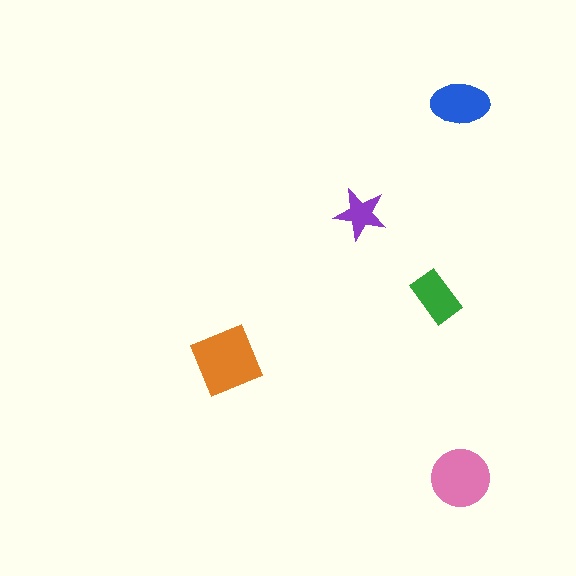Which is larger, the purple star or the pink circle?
The pink circle.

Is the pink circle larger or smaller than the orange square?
Smaller.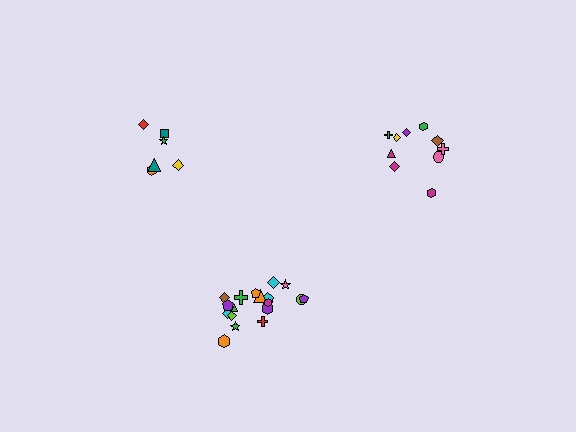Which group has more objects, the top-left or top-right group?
The top-right group.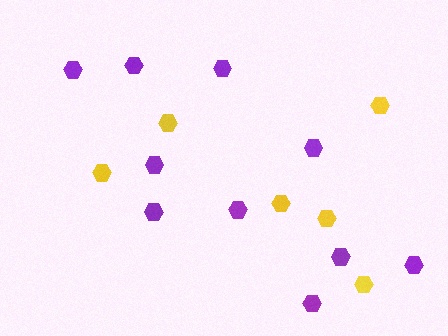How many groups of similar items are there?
There are 2 groups: one group of purple hexagons (10) and one group of yellow hexagons (6).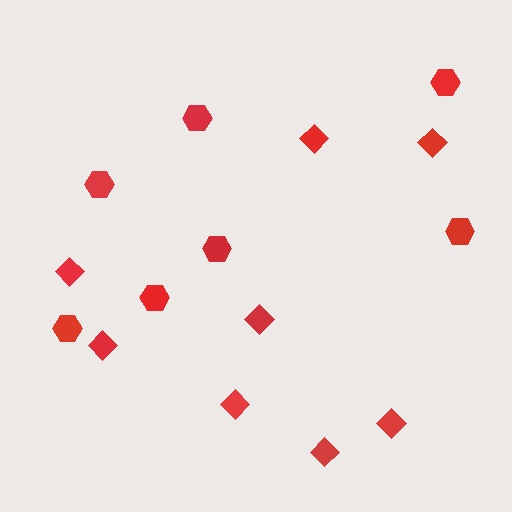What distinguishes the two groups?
There are 2 groups: one group of hexagons (7) and one group of diamonds (8).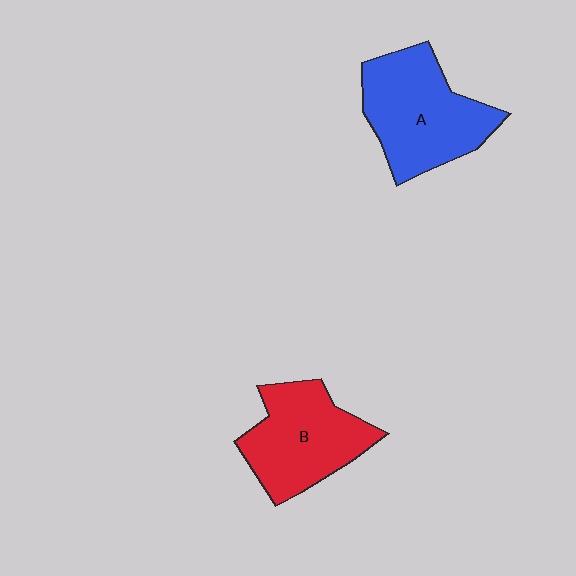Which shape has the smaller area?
Shape B (red).